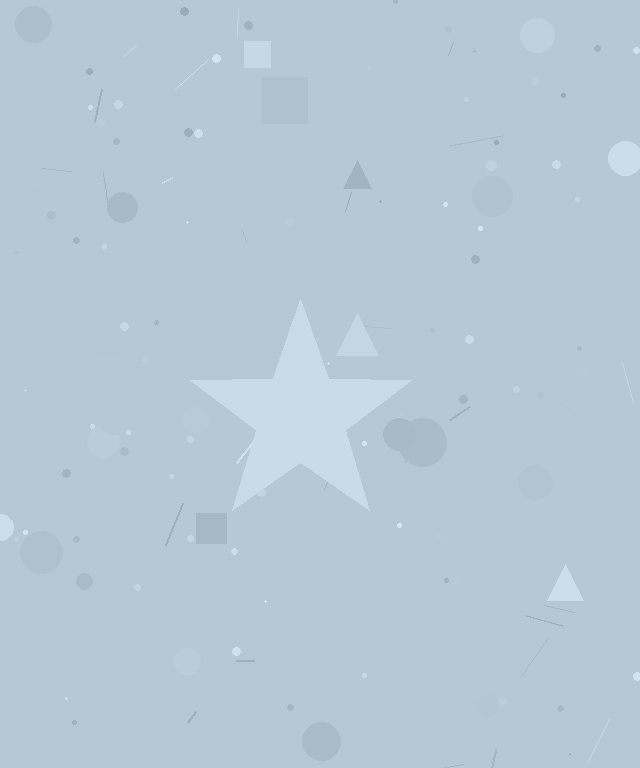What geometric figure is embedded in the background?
A star is embedded in the background.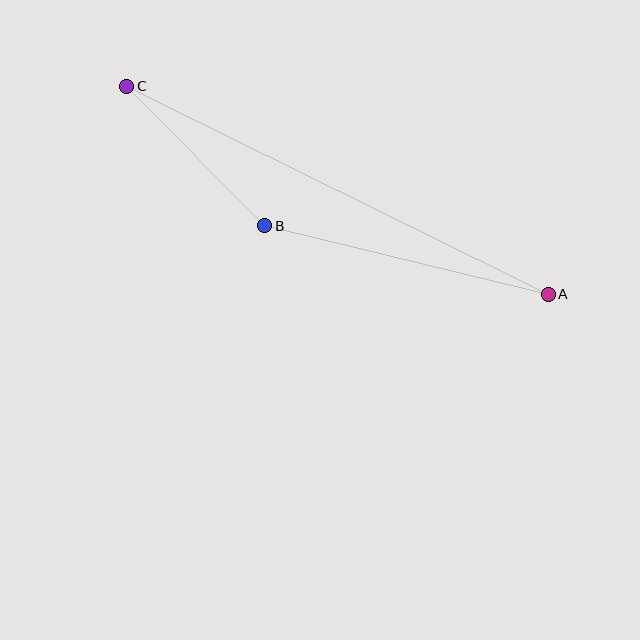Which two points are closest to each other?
Points B and C are closest to each other.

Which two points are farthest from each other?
Points A and C are farthest from each other.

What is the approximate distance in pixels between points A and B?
The distance between A and B is approximately 292 pixels.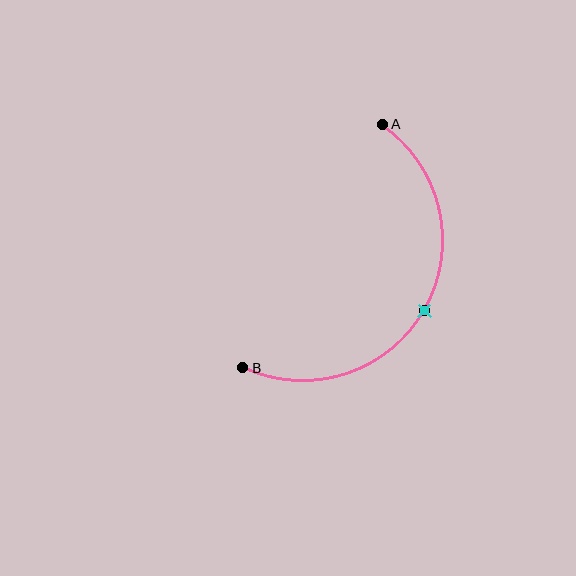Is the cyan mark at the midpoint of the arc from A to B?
Yes. The cyan mark lies on the arc at equal arc-length from both A and B — it is the arc midpoint.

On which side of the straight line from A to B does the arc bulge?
The arc bulges to the right of the straight line connecting A and B.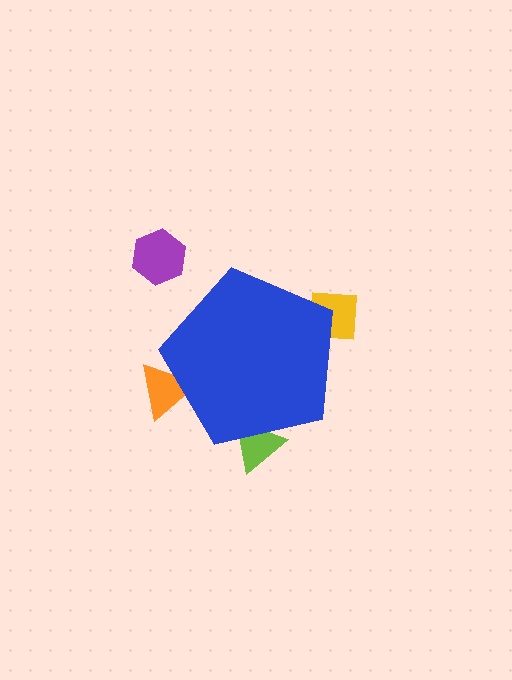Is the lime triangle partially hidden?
Yes, the lime triangle is partially hidden behind the blue pentagon.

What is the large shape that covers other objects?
A blue pentagon.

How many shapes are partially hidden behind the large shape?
3 shapes are partially hidden.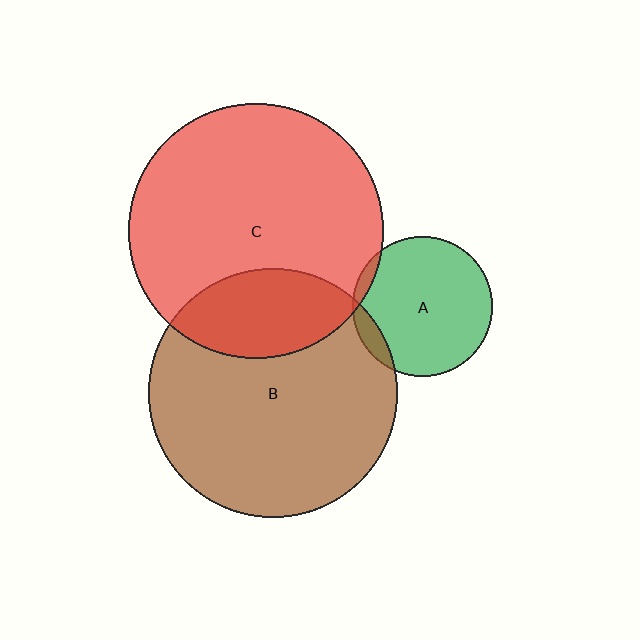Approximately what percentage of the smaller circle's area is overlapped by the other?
Approximately 5%.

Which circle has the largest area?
Circle C (red).